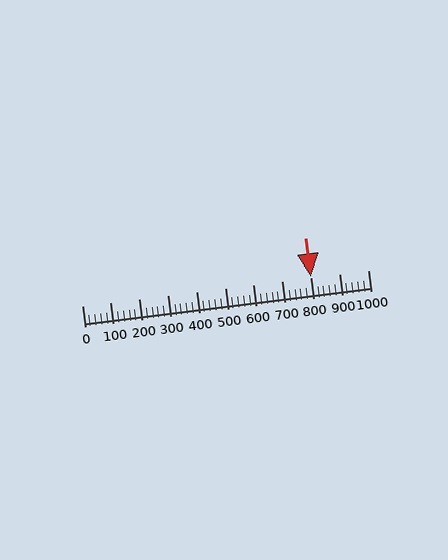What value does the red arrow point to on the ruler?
The red arrow points to approximately 800.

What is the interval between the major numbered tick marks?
The major tick marks are spaced 100 units apart.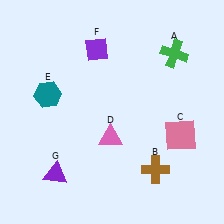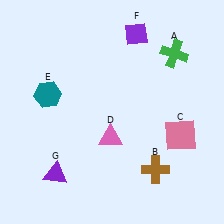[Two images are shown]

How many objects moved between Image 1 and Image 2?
1 object moved between the two images.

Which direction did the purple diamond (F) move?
The purple diamond (F) moved right.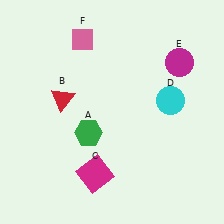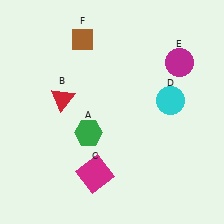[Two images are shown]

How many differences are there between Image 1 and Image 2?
There is 1 difference between the two images.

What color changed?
The diamond (F) changed from pink in Image 1 to brown in Image 2.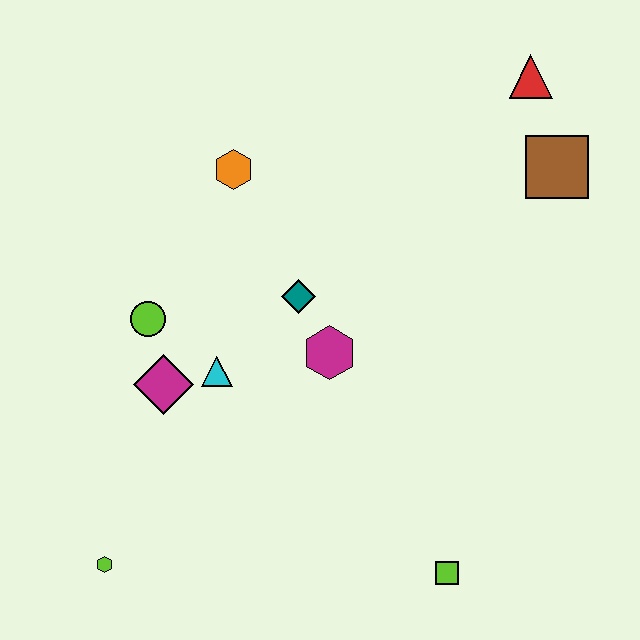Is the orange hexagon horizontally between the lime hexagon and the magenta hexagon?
Yes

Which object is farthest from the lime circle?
The red triangle is farthest from the lime circle.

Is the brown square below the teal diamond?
No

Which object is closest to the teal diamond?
The magenta hexagon is closest to the teal diamond.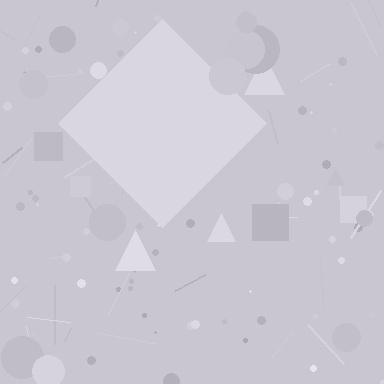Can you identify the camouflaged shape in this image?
The camouflaged shape is a diamond.